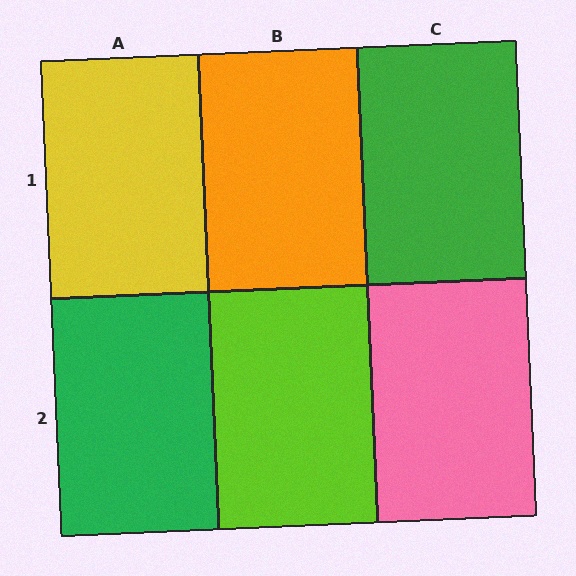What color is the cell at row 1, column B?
Orange.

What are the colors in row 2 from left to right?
Green, lime, pink.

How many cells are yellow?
1 cell is yellow.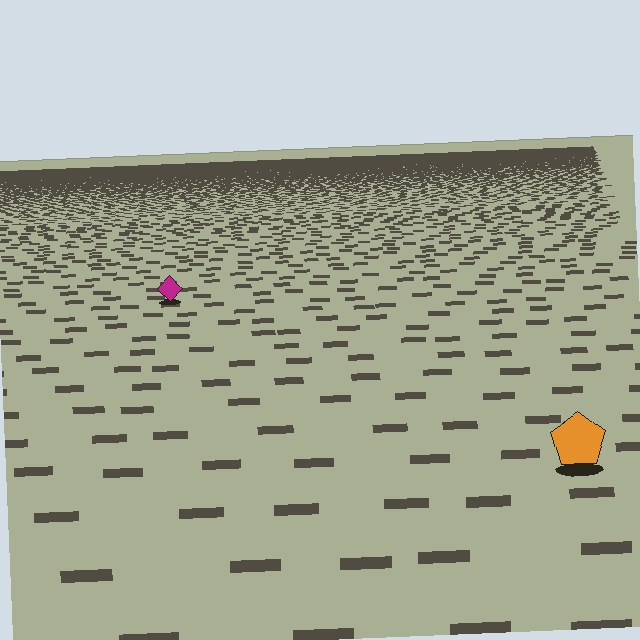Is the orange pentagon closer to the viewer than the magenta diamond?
Yes. The orange pentagon is closer — you can tell from the texture gradient: the ground texture is coarser near it.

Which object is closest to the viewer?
The orange pentagon is closest. The texture marks near it are larger and more spread out.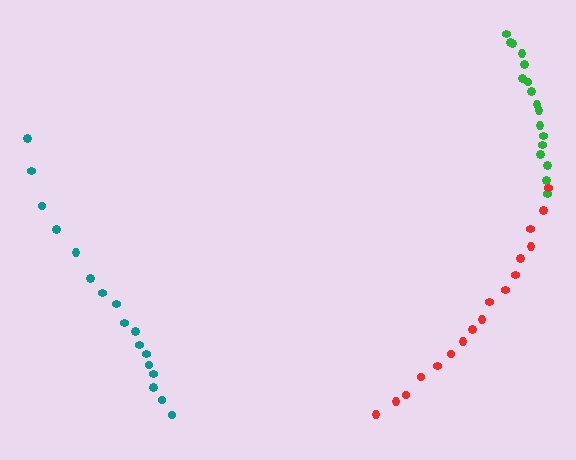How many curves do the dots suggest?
There are 3 distinct paths.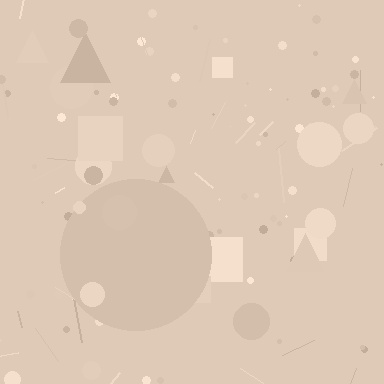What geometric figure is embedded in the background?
A circle is embedded in the background.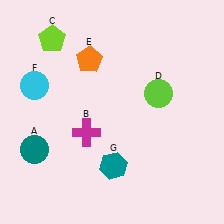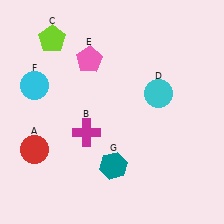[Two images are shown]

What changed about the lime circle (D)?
In Image 1, D is lime. In Image 2, it changed to cyan.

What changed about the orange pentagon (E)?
In Image 1, E is orange. In Image 2, it changed to pink.